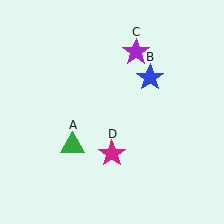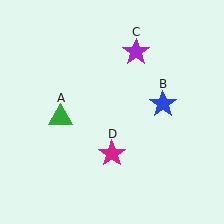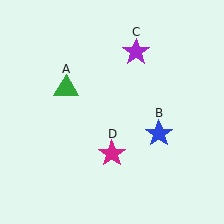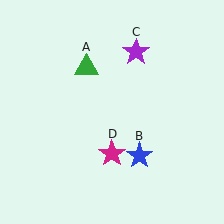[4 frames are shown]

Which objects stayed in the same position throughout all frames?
Purple star (object C) and magenta star (object D) remained stationary.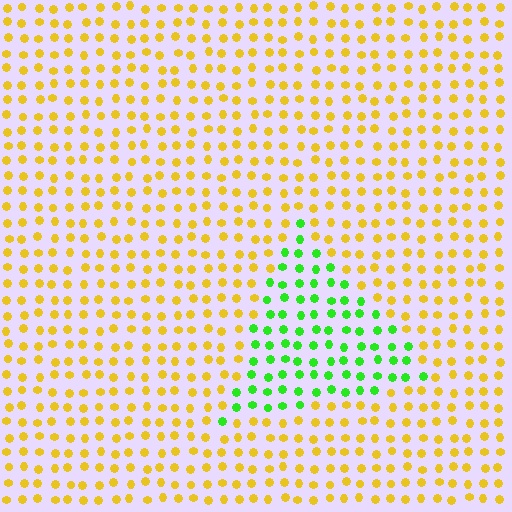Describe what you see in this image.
The image is filled with small yellow elements in a uniform arrangement. A triangle-shaped region is visible where the elements are tinted to a slightly different hue, forming a subtle color boundary.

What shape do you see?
I see a triangle.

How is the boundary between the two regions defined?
The boundary is defined purely by a slight shift in hue (about 68 degrees). Spacing, size, and orientation are identical on both sides.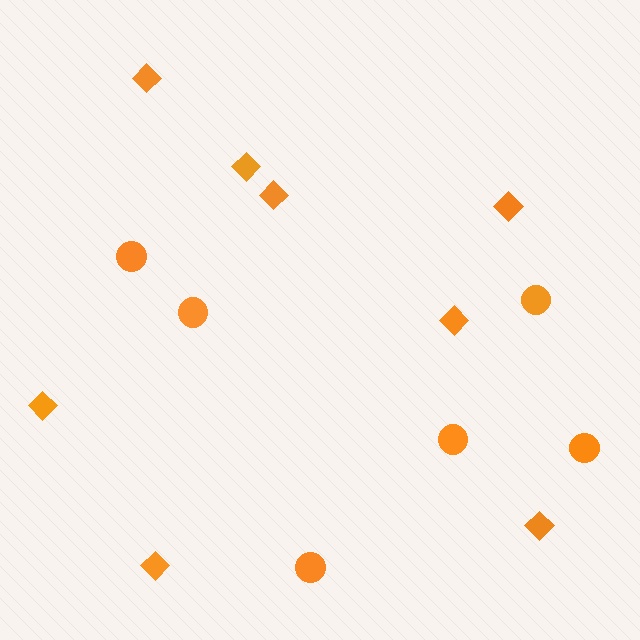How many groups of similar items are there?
There are 2 groups: one group of circles (6) and one group of diamonds (8).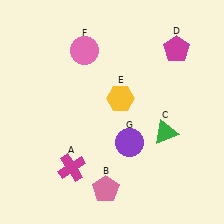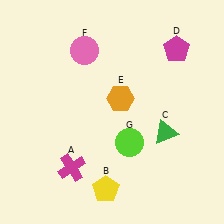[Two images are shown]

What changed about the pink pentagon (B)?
In Image 1, B is pink. In Image 2, it changed to yellow.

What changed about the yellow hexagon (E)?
In Image 1, E is yellow. In Image 2, it changed to orange.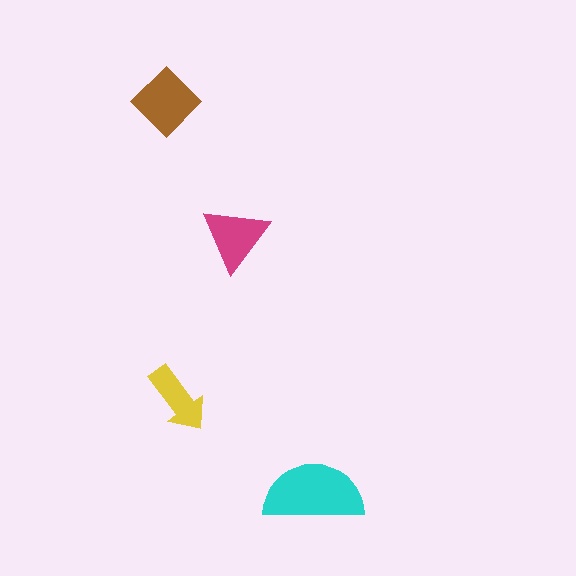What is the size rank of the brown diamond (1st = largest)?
2nd.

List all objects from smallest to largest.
The yellow arrow, the magenta triangle, the brown diamond, the cyan semicircle.